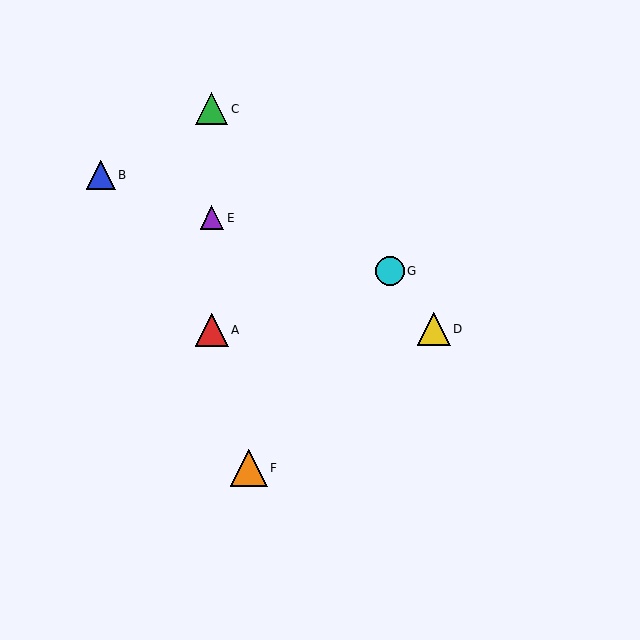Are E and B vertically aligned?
No, E is at x≈212 and B is at x≈101.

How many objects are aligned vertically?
3 objects (A, C, E) are aligned vertically.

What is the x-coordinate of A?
Object A is at x≈212.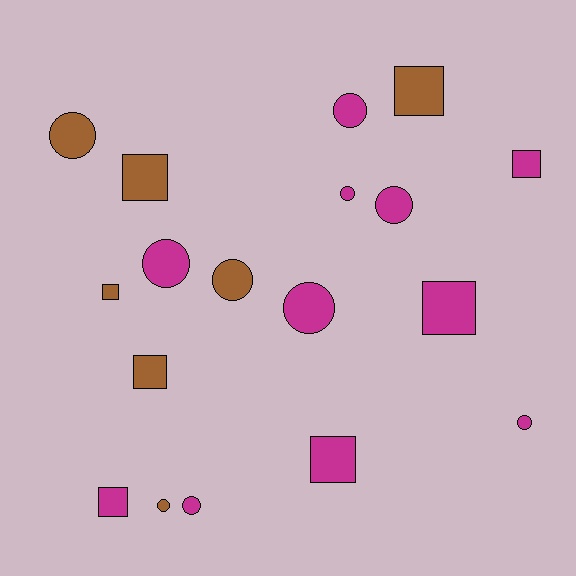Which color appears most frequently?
Magenta, with 11 objects.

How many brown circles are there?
There are 3 brown circles.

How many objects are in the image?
There are 18 objects.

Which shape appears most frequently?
Circle, with 10 objects.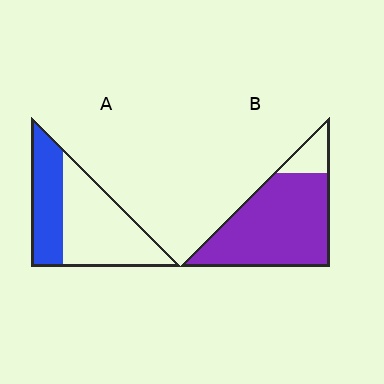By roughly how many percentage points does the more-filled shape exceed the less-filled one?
By roughly 50 percentage points (B over A).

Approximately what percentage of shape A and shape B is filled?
A is approximately 40% and B is approximately 85%.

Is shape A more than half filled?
No.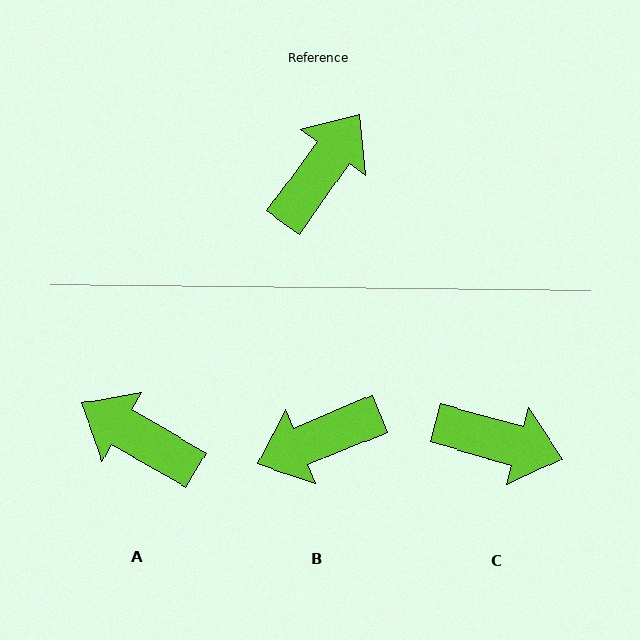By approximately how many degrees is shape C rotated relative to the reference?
Approximately 70 degrees clockwise.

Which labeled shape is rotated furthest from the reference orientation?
B, about 148 degrees away.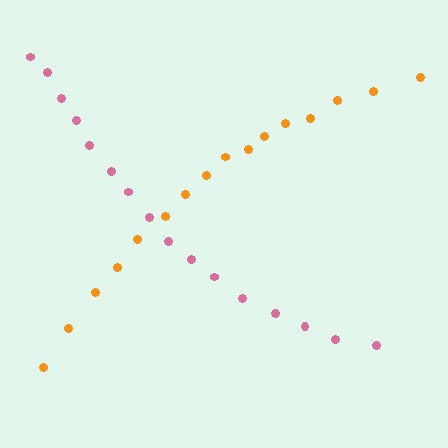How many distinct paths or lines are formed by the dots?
There are 2 distinct paths.